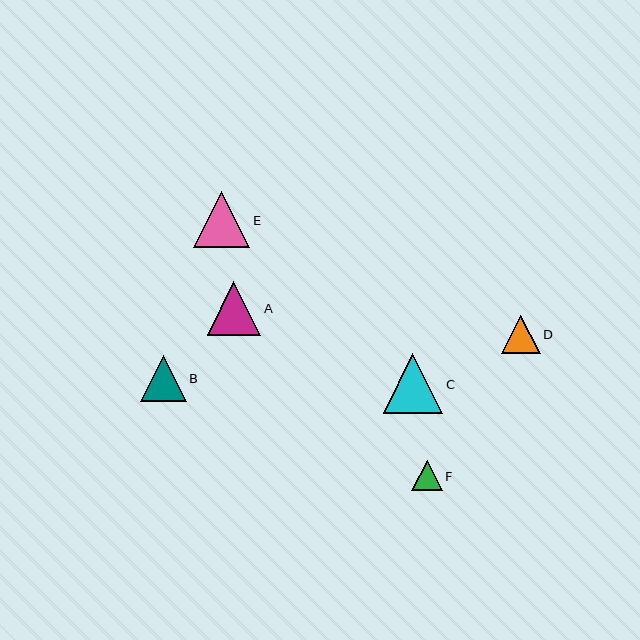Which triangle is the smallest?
Triangle F is the smallest with a size of approximately 30 pixels.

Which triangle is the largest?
Triangle C is the largest with a size of approximately 59 pixels.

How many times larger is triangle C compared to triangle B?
Triangle C is approximately 1.3 times the size of triangle B.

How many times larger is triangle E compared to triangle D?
Triangle E is approximately 1.4 times the size of triangle D.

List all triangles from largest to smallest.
From largest to smallest: C, E, A, B, D, F.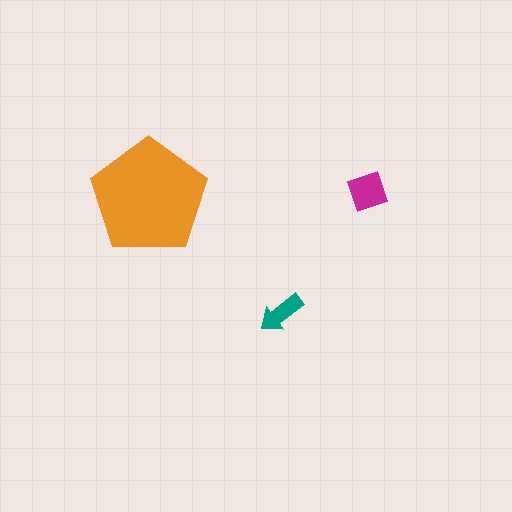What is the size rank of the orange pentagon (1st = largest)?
1st.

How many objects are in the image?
There are 3 objects in the image.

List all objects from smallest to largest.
The teal arrow, the magenta square, the orange pentagon.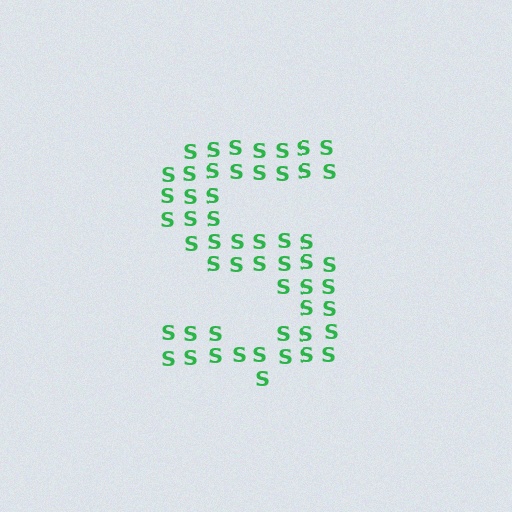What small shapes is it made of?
It is made of small letter S's.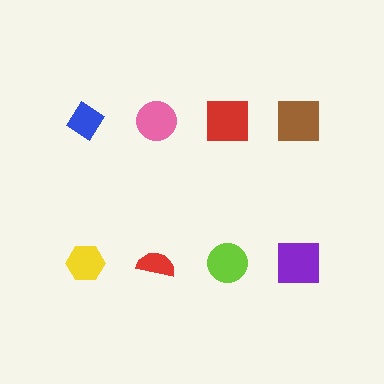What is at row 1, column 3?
A red square.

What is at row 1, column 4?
A brown square.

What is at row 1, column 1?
A blue diamond.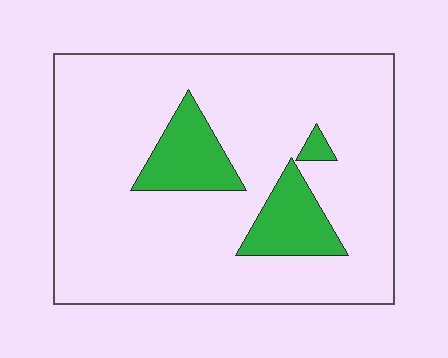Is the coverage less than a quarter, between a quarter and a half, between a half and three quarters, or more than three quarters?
Less than a quarter.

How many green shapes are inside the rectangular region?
3.